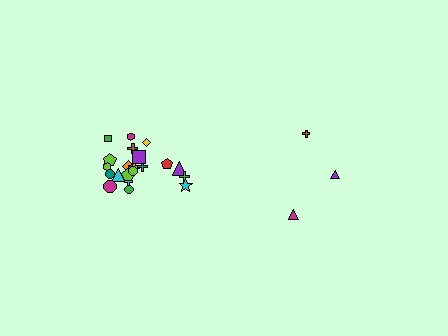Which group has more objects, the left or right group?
The left group.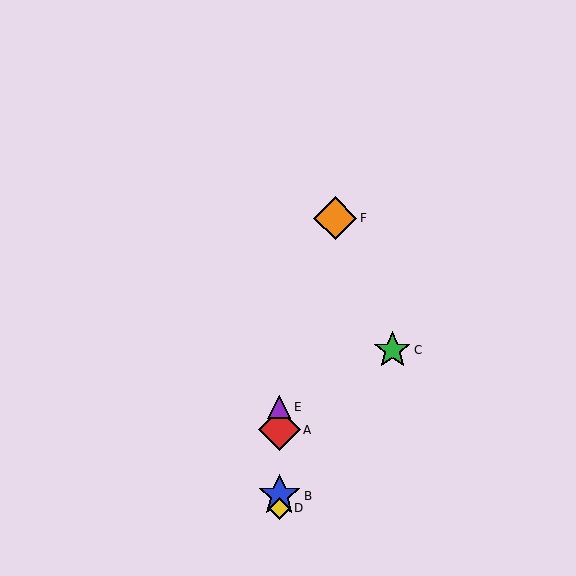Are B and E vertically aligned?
Yes, both are at x≈279.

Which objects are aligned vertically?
Objects A, B, D, E are aligned vertically.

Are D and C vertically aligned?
No, D is at x≈279 and C is at x≈392.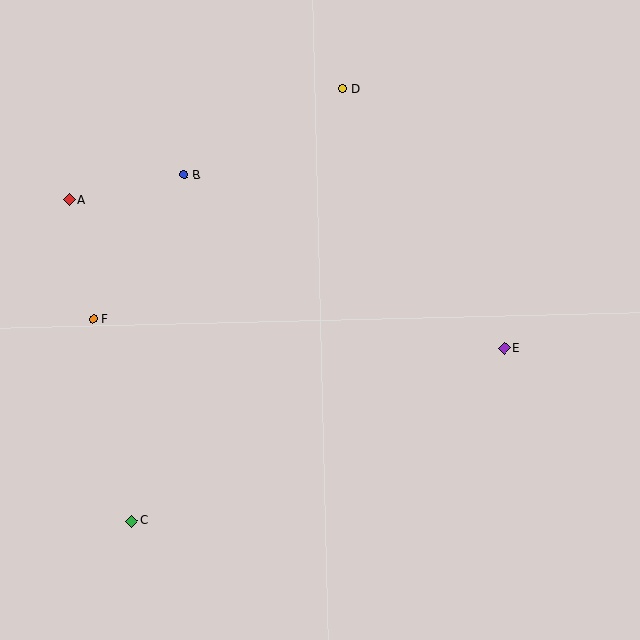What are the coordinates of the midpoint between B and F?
The midpoint between B and F is at (139, 247).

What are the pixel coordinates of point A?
Point A is at (69, 200).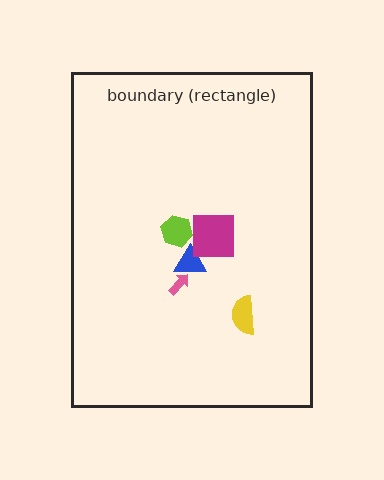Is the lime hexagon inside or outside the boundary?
Inside.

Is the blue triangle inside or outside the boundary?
Inside.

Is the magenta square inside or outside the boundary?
Inside.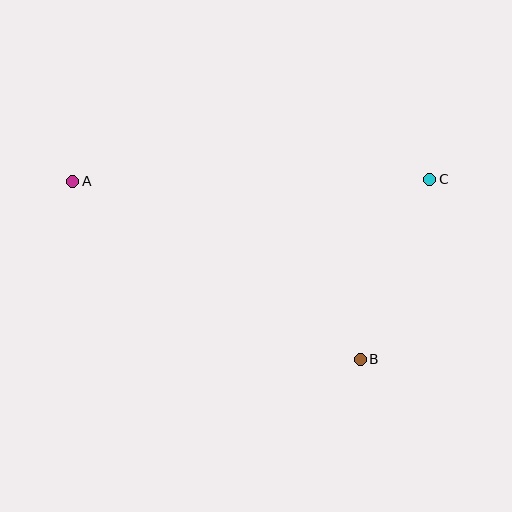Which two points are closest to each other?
Points B and C are closest to each other.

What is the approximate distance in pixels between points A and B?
The distance between A and B is approximately 338 pixels.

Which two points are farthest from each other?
Points A and C are farthest from each other.